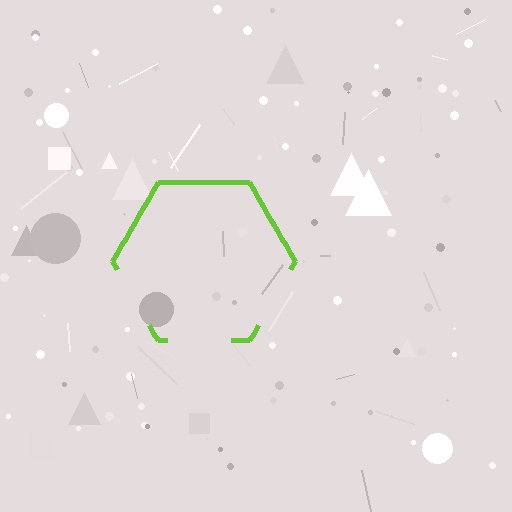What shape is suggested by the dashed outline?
The dashed outline suggests a hexagon.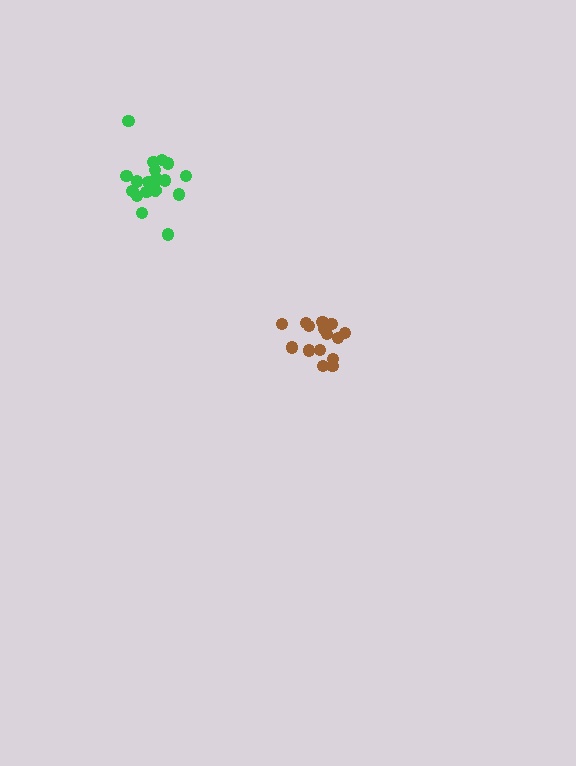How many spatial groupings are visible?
There are 2 spatial groupings.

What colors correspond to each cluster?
The clusters are colored: green, brown.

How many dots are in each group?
Group 1: 19 dots, Group 2: 17 dots (36 total).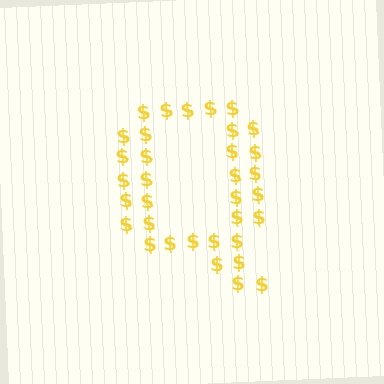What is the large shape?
The large shape is the letter Q.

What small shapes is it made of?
It is made of small dollar signs.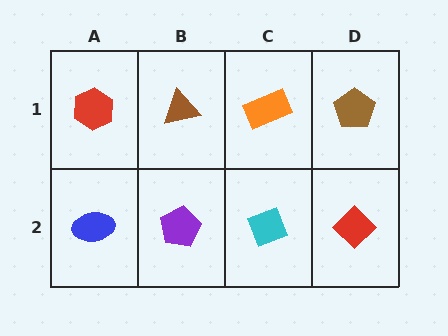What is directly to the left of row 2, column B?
A blue ellipse.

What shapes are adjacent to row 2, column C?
An orange rectangle (row 1, column C), a purple pentagon (row 2, column B), a red diamond (row 2, column D).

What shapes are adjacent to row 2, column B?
A brown triangle (row 1, column B), a blue ellipse (row 2, column A), a cyan diamond (row 2, column C).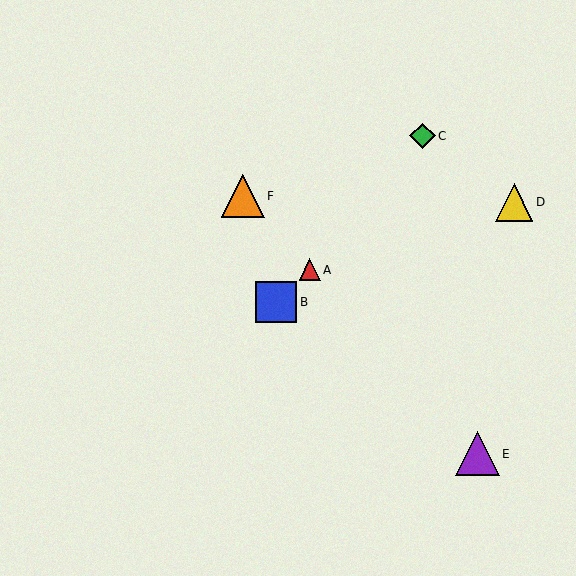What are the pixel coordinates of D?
Object D is at (514, 202).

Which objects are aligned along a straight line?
Objects A, E, F are aligned along a straight line.